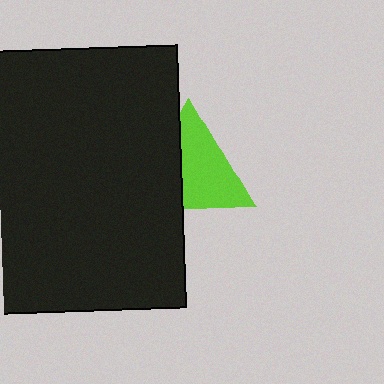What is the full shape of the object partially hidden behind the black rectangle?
The partially hidden object is a lime triangle.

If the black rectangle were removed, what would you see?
You would see the complete lime triangle.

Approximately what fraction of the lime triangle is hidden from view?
Roughly 38% of the lime triangle is hidden behind the black rectangle.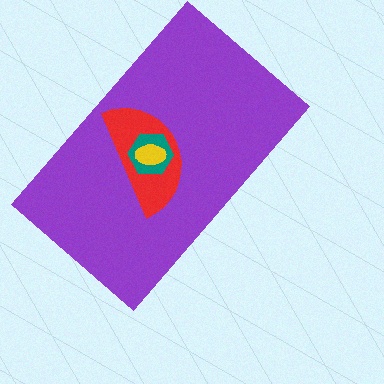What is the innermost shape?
The yellow ellipse.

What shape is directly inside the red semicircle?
The teal hexagon.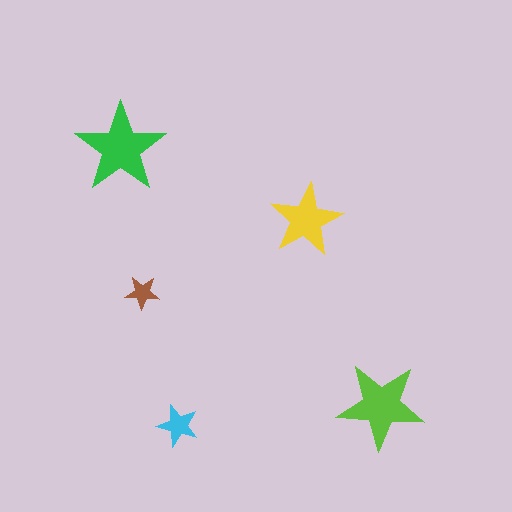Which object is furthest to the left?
The green star is leftmost.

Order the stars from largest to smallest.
the green one, the lime one, the yellow one, the cyan one, the brown one.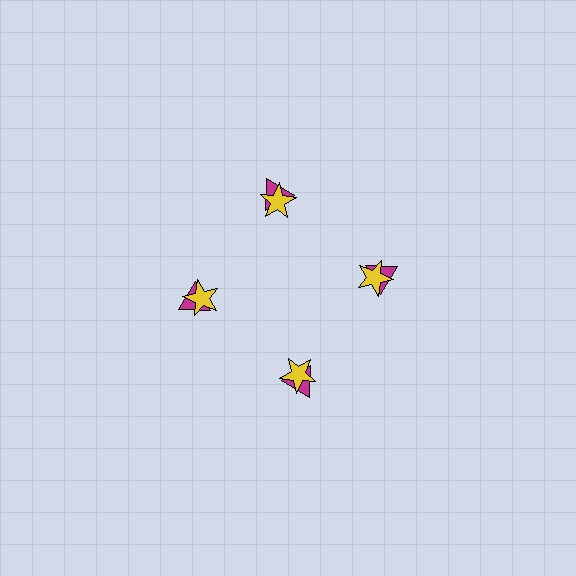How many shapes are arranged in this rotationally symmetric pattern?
There are 8 shapes, arranged in 4 groups of 2.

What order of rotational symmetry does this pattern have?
This pattern has 4-fold rotational symmetry.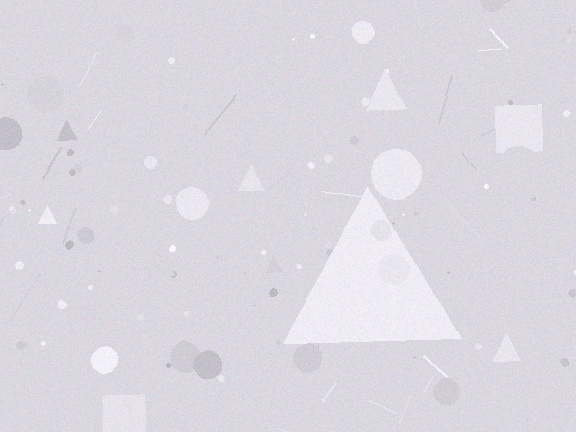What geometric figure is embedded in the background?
A triangle is embedded in the background.